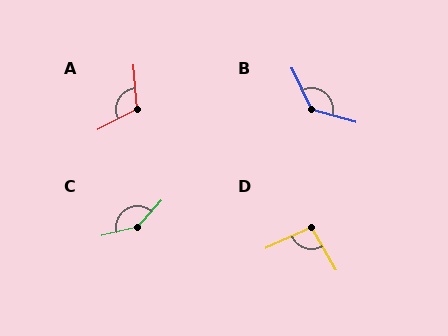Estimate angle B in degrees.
Approximately 130 degrees.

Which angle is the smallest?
D, at approximately 96 degrees.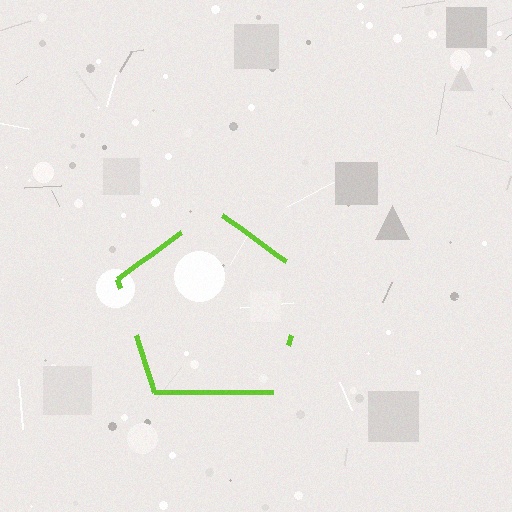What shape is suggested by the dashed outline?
The dashed outline suggests a pentagon.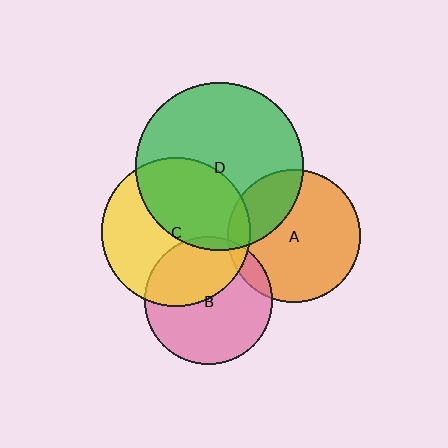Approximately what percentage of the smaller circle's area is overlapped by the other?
Approximately 25%.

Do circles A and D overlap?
Yes.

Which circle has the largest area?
Circle D (green).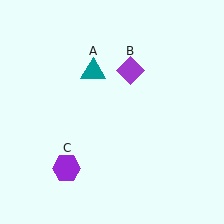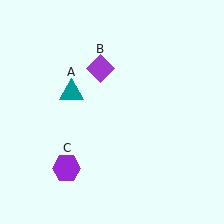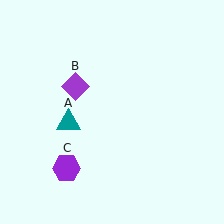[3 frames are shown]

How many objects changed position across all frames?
2 objects changed position: teal triangle (object A), purple diamond (object B).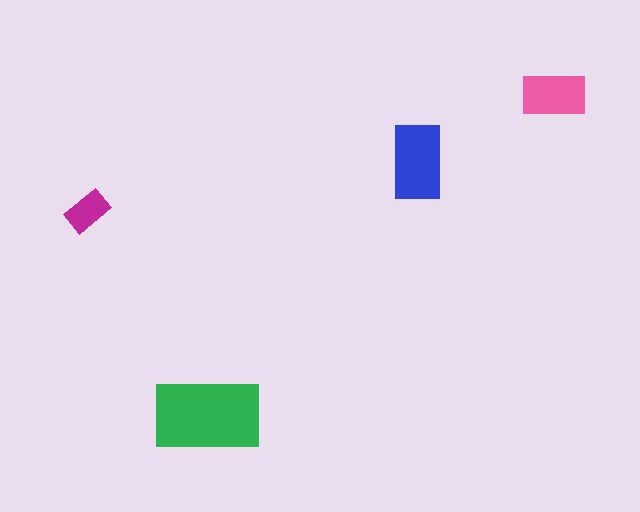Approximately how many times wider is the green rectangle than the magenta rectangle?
About 2.5 times wider.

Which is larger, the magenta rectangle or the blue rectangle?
The blue one.